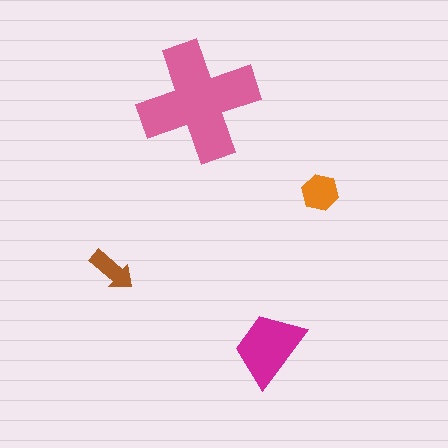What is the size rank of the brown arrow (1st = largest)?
4th.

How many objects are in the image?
There are 4 objects in the image.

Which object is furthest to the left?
The brown arrow is leftmost.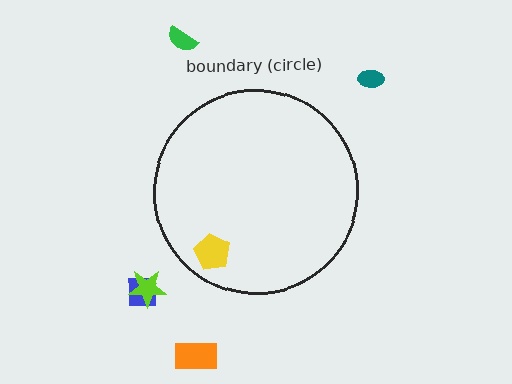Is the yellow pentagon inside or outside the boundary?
Inside.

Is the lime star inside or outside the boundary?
Outside.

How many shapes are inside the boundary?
1 inside, 5 outside.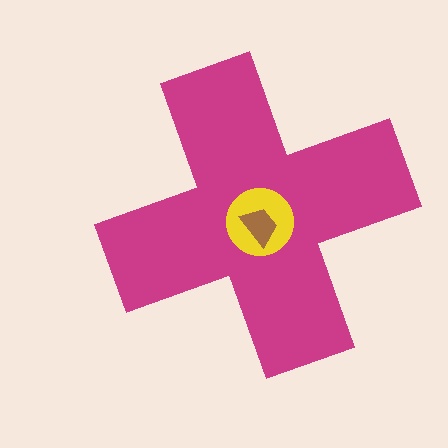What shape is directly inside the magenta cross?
The yellow circle.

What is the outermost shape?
The magenta cross.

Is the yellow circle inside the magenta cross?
Yes.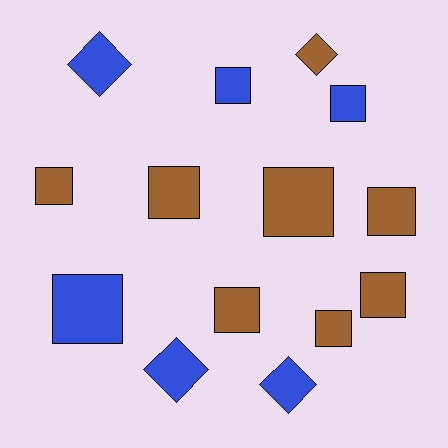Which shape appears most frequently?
Square, with 10 objects.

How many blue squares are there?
There are 3 blue squares.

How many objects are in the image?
There are 14 objects.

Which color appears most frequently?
Brown, with 8 objects.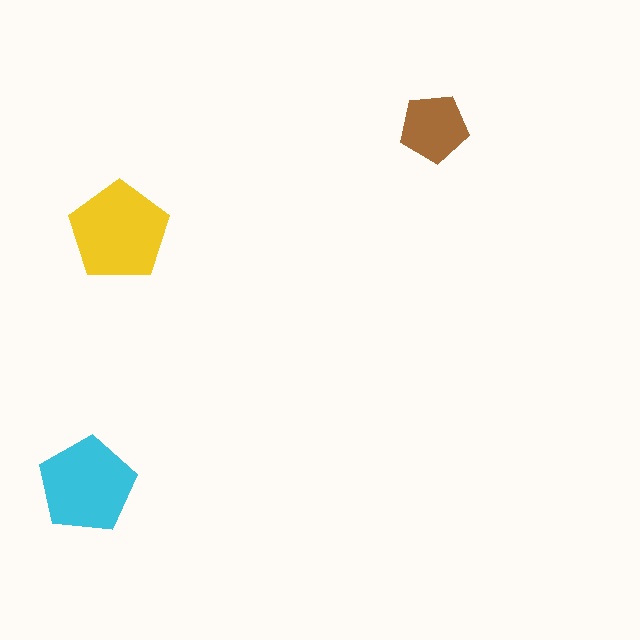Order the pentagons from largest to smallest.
the yellow one, the cyan one, the brown one.